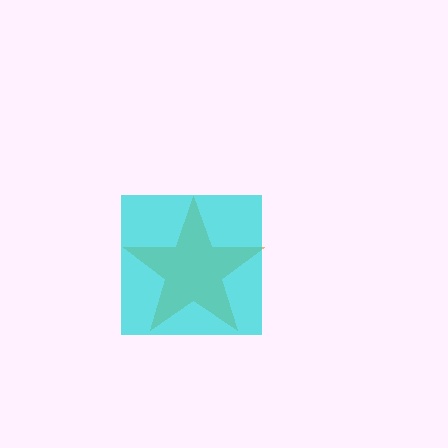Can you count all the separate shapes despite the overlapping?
Yes, there are 2 separate shapes.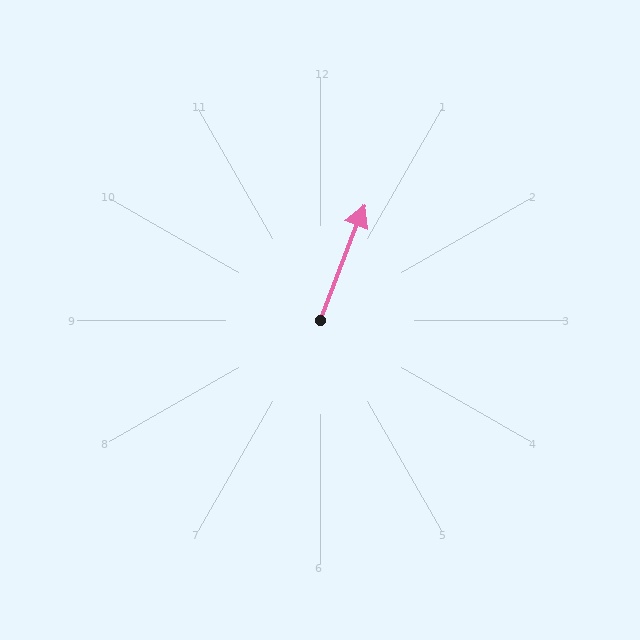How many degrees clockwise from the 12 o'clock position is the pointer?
Approximately 21 degrees.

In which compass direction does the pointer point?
North.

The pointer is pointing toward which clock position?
Roughly 1 o'clock.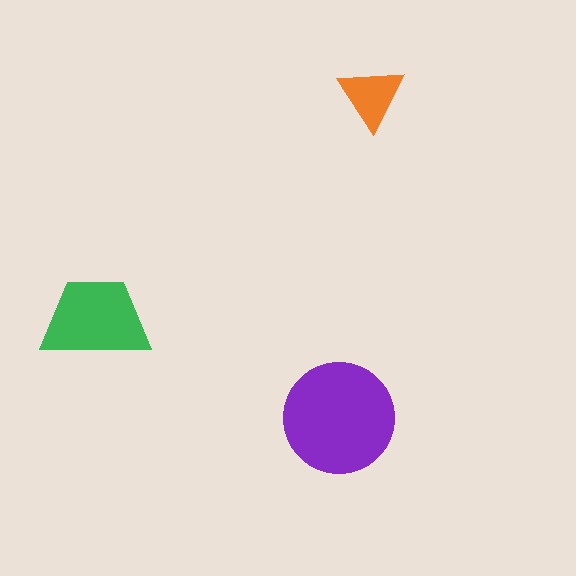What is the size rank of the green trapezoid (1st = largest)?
2nd.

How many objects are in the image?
There are 3 objects in the image.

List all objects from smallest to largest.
The orange triangle, the green trapezoid, the purple circle.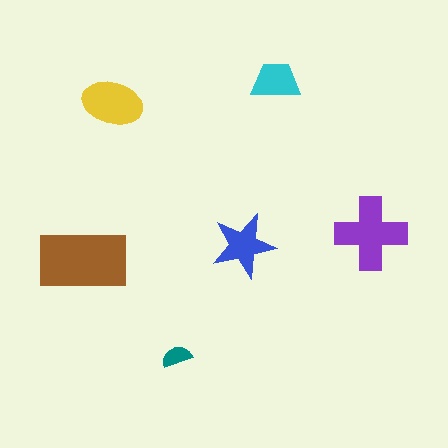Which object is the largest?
The brown rectangle.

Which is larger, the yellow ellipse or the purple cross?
The purple cross.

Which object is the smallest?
The teal semicircle.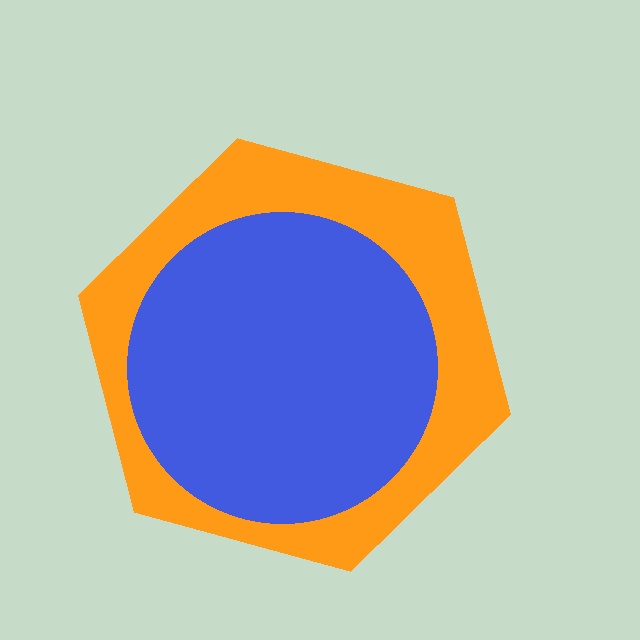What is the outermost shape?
The orange hexagon.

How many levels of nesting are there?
2.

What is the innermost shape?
The blue circle.